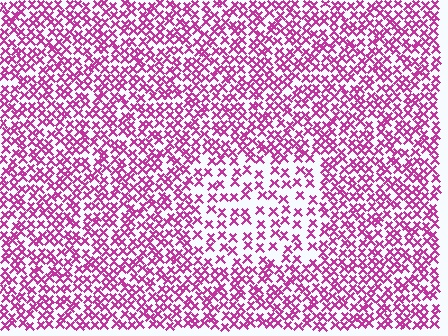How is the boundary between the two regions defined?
The boundary is defined by a change in element density (approximately 1.9x ratio). All elements are the same color, size, and shape.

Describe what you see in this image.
The image contains small magenta elements arranged at two different densities. A rectangle-shaped region is visible where the elements are less densely packed than the surrounding area.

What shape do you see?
I see a rectangle.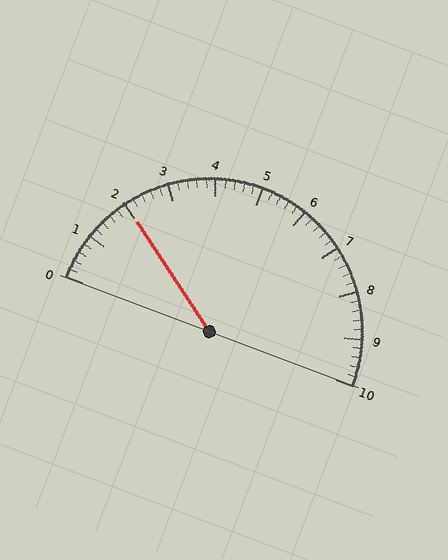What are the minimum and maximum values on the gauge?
The gauge ranges from 0 to 10.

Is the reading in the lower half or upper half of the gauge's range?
The reading is in the lower half of the range (0 to 10).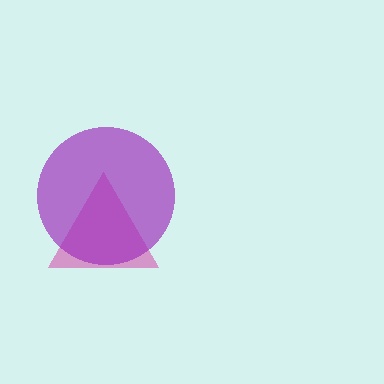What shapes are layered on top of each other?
The layered shapes are: a magenta triangle, a purple circle.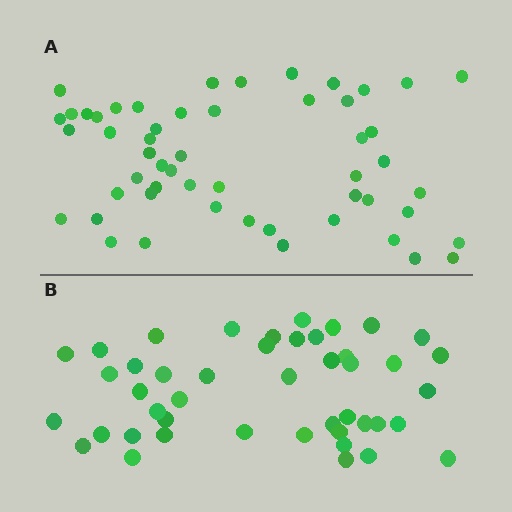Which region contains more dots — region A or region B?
Region A (the top region) has more dots.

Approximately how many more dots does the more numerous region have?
Region A has roughly 8 or so more dots than region B.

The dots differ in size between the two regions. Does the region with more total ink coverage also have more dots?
No. Region B has more total ink coverage because its dots are larger, but region A actually contains more individual dots. Total area can be misleading — the number of items is what matters here.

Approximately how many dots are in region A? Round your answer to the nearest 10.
About 50 dots. (The exact count is 53, which rounds to 50.)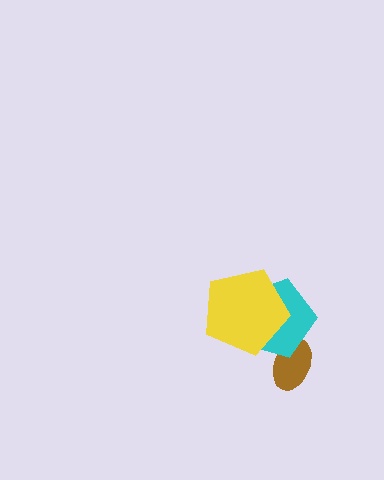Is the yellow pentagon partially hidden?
No, no other shape covers it.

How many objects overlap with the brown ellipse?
1 object overlaps with the brown ellipse.